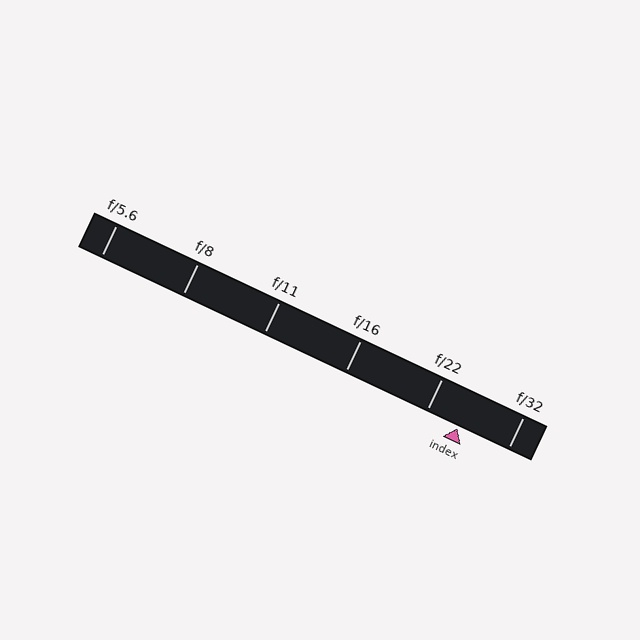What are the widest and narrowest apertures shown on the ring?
The widest aperture shown is f/5.6 and the narrowest is f/32.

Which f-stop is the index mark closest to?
The index mark is closest to f/22.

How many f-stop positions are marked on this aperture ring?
There are 6 f-stop positions marked.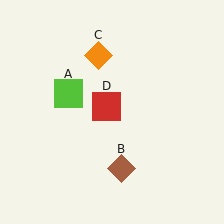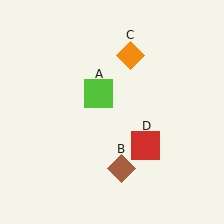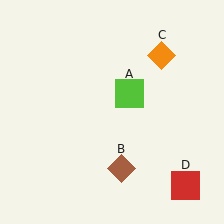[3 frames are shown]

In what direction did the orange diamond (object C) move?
The orange diamond (object C) moved right.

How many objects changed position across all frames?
3 objects changed position: lime square (object A), orange diamond (object C), red square (object D).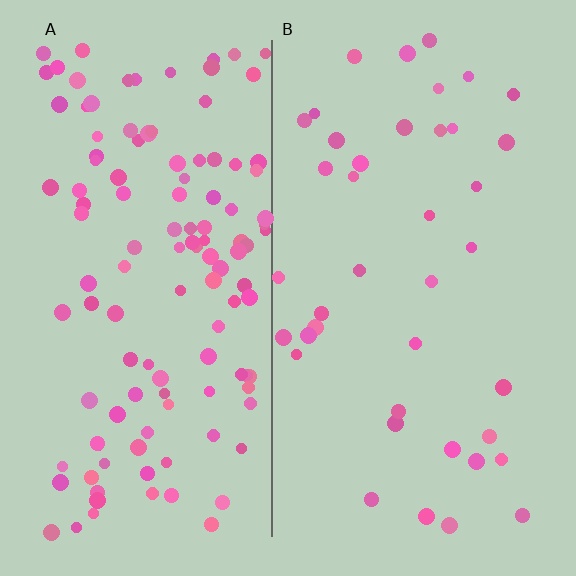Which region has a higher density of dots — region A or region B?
A (the left).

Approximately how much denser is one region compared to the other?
Approximately 3.0× — region A over region B.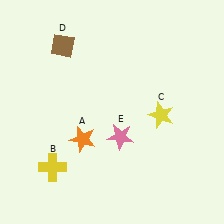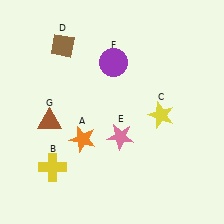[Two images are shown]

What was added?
A purple circle (F), a brown triangle (G) were added in Image 2.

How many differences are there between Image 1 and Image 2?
There are 2 differences between the two images.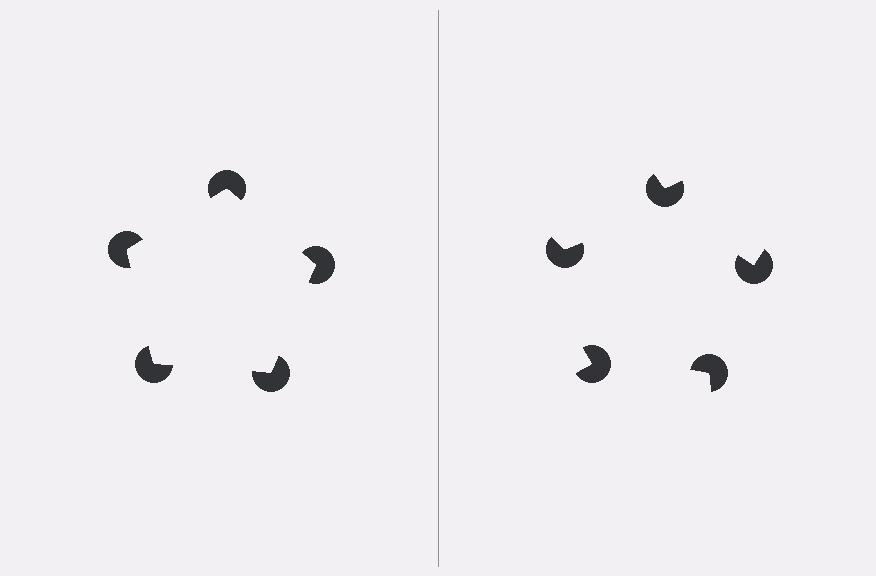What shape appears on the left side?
An illusory pentagon.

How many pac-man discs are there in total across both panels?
10 — 5 on each side.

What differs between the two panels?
The pac-man discs are positioned identically on both sides; only the wedge orientations differ. On the left they align to a pentagon; on the right they are misaligned.